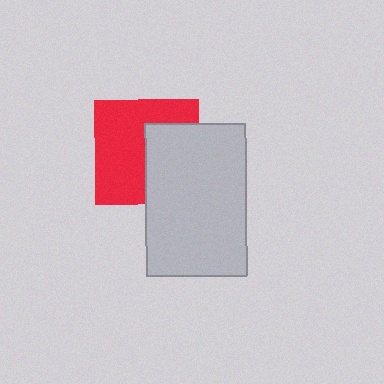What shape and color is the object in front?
The object in front is a light gray rectangle.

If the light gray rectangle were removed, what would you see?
You would see the complete red square.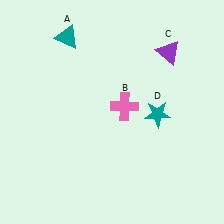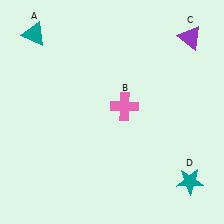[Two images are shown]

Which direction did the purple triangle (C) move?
The purple triangle (C) moved right.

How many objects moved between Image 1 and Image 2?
3 objects moved between the two images.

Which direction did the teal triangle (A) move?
The teal triangle (A) moved left.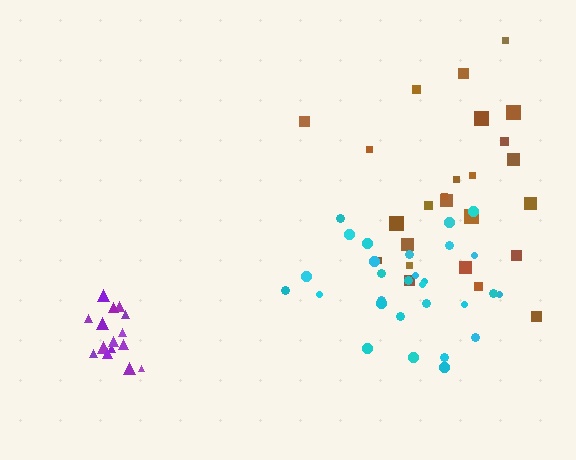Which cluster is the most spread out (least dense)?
Brown.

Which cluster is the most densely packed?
Purple.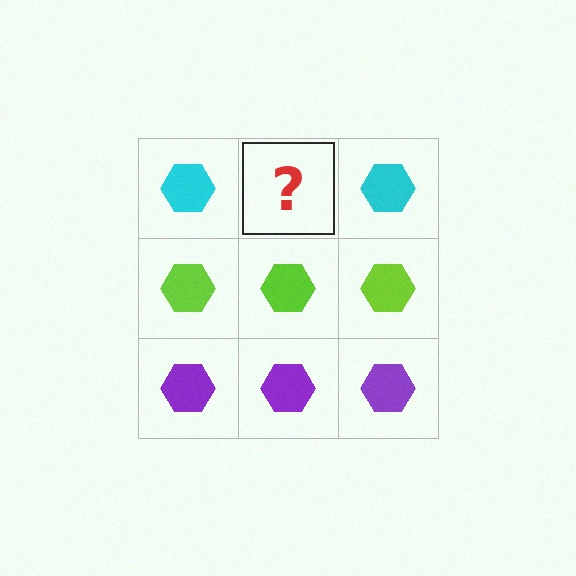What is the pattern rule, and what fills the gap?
The rule is that each row has a consistent color. The gap should be filled with a cyan hexagon.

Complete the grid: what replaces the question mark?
The question mark should be replaced with a cyan hexagon.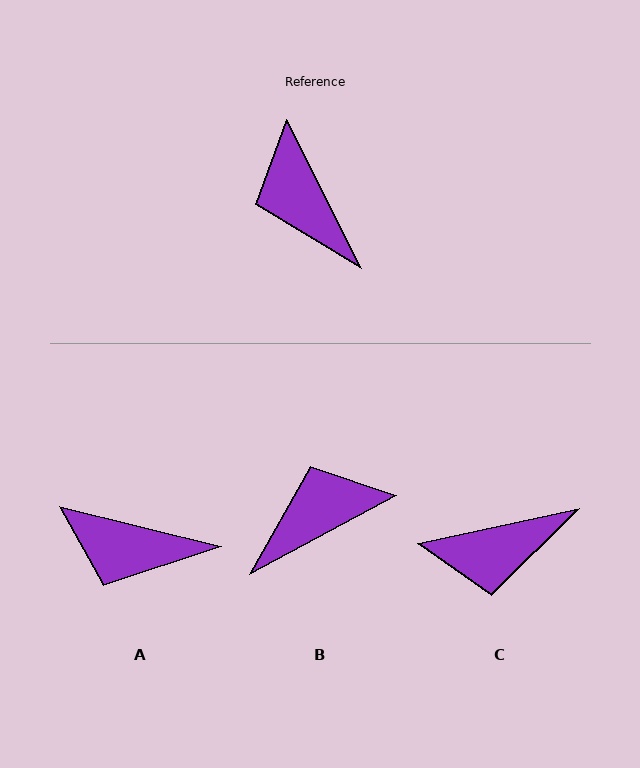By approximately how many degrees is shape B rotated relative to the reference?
Approximately 88 degrees clockwise.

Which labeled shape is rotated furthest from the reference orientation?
B, about 88 degrees away.